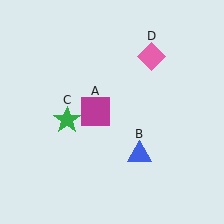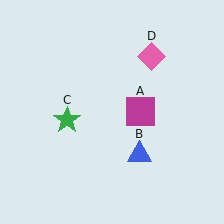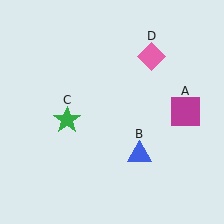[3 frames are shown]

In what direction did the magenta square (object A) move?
The magenta square (object A) moved right.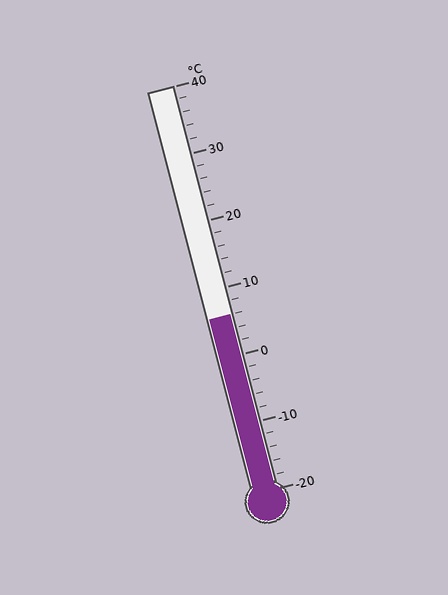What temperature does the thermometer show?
The thermometer shows approximately 6°C.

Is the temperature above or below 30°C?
The temperature is below 30°C.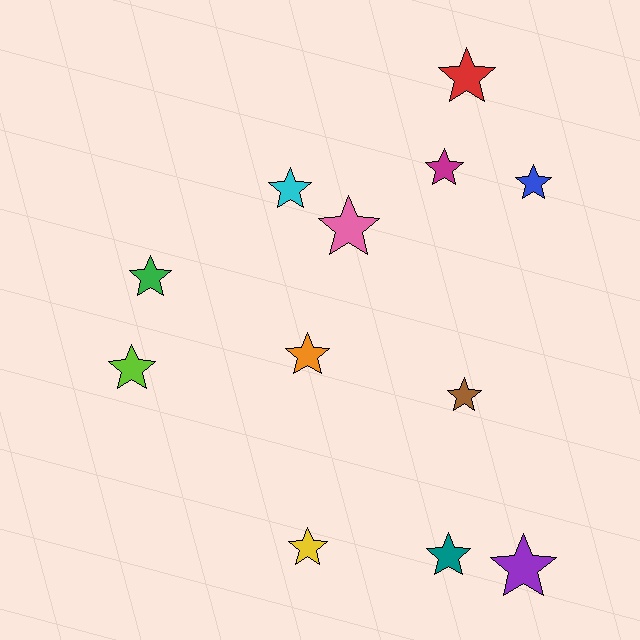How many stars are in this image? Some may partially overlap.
There are 12 stars.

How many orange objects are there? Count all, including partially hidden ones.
There is 1 orange object.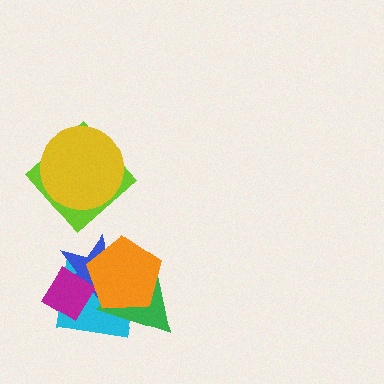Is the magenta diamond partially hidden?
Yes, it is partially covered by another shape.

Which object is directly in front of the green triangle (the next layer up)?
The blue star is directly in front of the green triangle.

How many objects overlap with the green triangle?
3 objects overlap with the green triangle.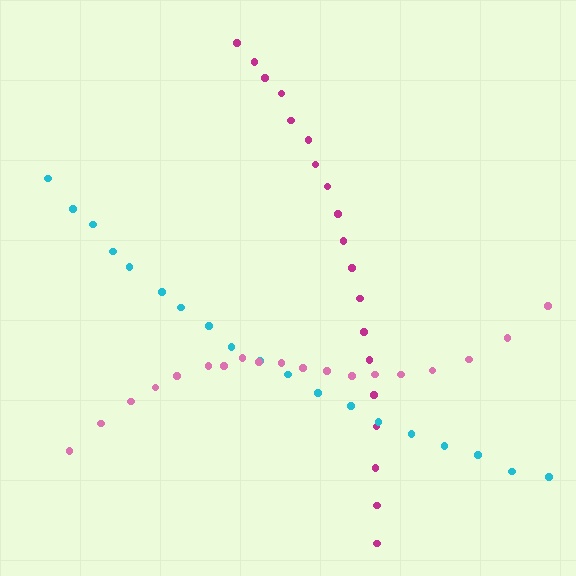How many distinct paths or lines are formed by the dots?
There are 3 distinct paths.